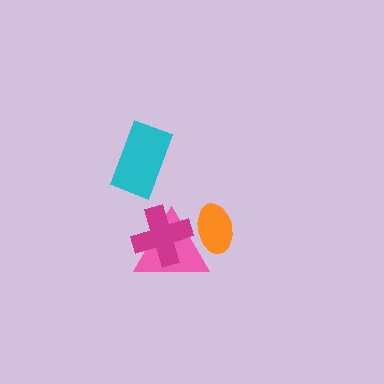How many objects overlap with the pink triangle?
2 objects overlap with the pink triangle.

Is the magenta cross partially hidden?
No, no other shape covers it.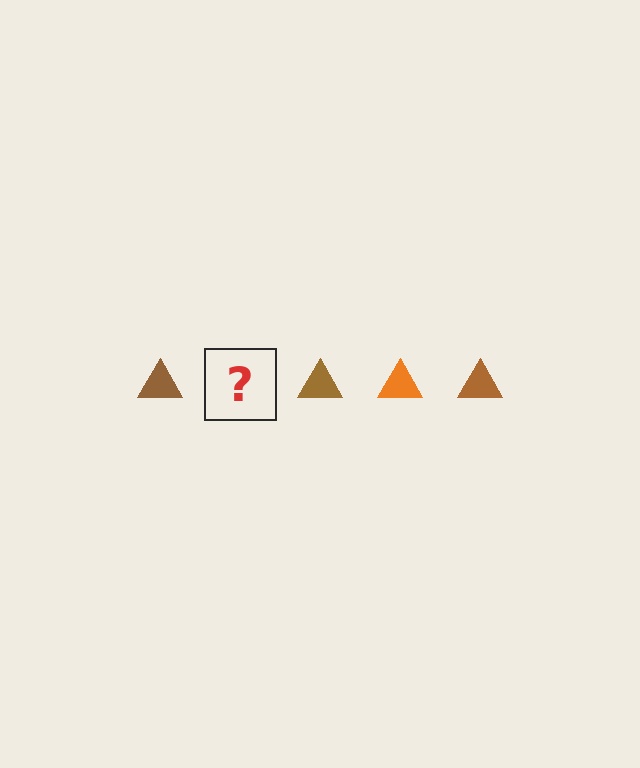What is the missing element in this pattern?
The missing element is an orange triangle.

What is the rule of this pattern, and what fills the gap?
The rule is that the pattern cycles through brown, orange triangles. The gap should be filled with an orange triangle.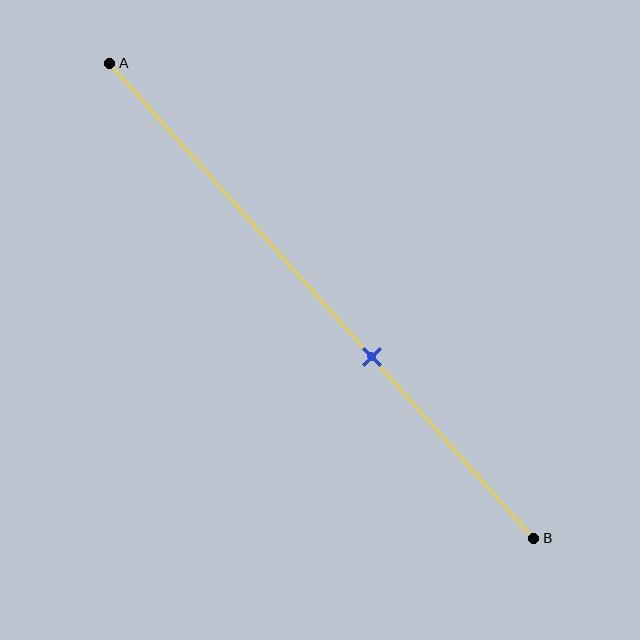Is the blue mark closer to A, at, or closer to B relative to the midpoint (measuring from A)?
The blue mark is closer to point B than the midpoint of segment AB.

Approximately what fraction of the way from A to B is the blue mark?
The blue mark is approximately 60% of the way from A to B.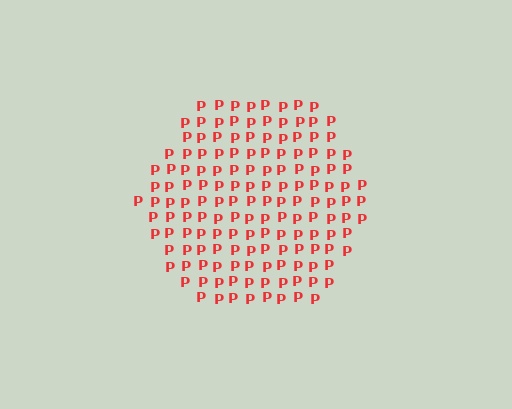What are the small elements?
The small elements are letter P's.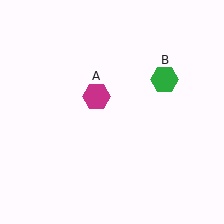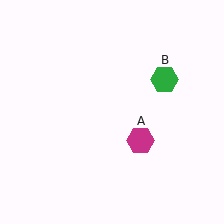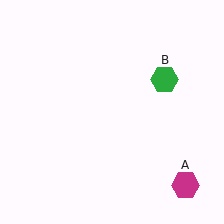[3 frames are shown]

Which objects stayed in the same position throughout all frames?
Green hexagon (object B) remained stationary.